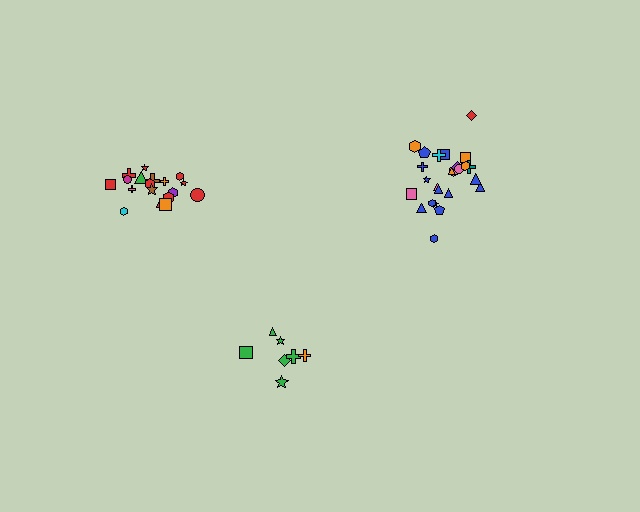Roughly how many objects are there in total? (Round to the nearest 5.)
Roughly 50 objects in total.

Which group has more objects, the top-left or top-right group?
The top-right group.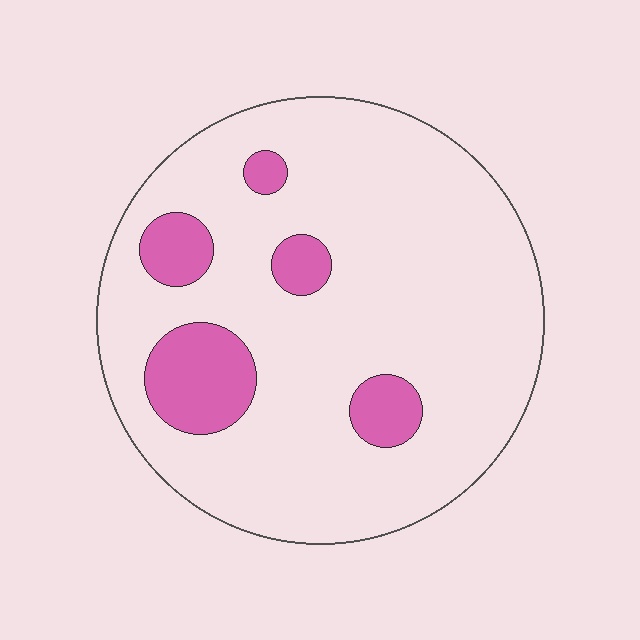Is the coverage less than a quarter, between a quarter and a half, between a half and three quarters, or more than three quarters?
Less than a quarter.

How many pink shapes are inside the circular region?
5.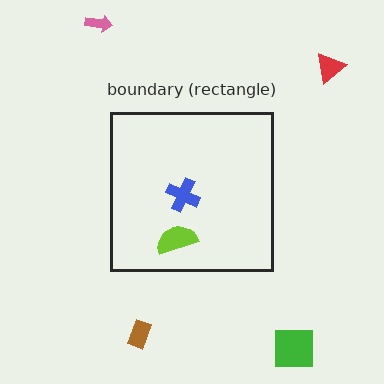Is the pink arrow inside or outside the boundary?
Outside.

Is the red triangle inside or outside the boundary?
Outside.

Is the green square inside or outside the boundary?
Outside.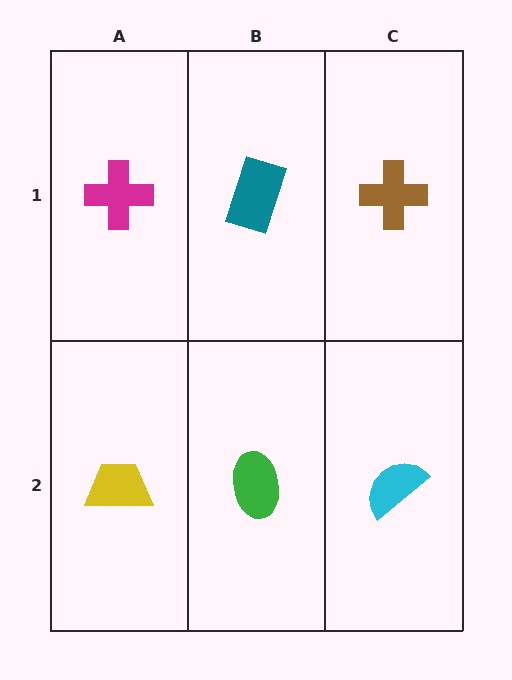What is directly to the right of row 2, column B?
A cyan semicircle.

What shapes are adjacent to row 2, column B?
A teal rectangle (row 1, column B), a yellow trapezoid (row 2, column A), a cyan semicircle (row 2, column C).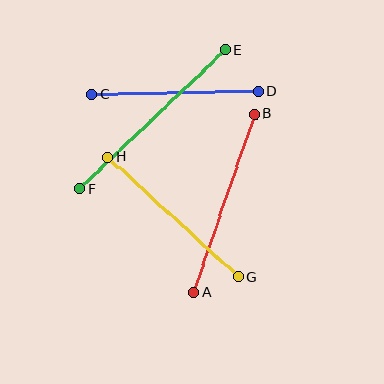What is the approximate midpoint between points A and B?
The midpoint is at approximately (224, 203) pixels.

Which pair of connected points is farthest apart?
Points E and F are farthest apart.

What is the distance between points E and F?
The distance is approximately 201 pixels.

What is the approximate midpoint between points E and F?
The midpoint is at approximately (153, 119) pixels.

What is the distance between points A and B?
The distance is approximately 189 pixels.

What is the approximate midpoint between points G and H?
The midpoint is at approximately (173, 217) pixels.